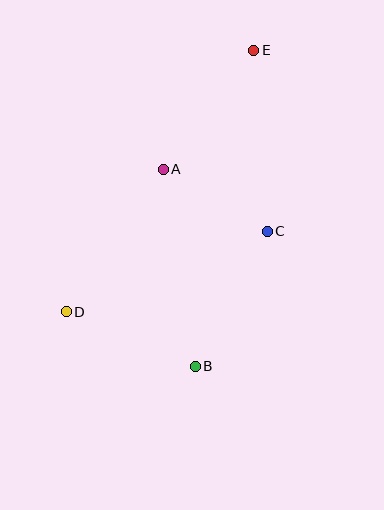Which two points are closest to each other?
Points A and C are closest to each other.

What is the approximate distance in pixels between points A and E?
The distance between A and E is approximately 149 pixels.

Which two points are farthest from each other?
Points D and E are farthest from each other.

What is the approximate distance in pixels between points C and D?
The distance between C and D is approximately 216 pixels.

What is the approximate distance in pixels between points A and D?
The distance between A and D is approximately 173 pixels.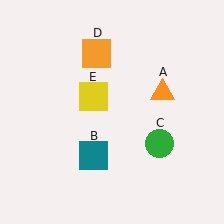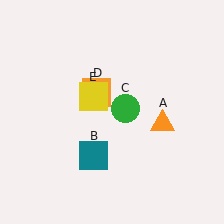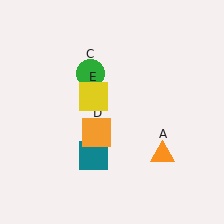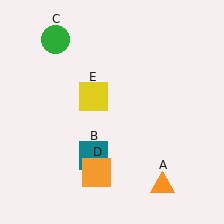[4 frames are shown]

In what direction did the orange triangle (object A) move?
The orange triangle (object A) moved down.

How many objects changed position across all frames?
3 objects changed position: orange triangle (object A), green circle (object C), orange square (object D).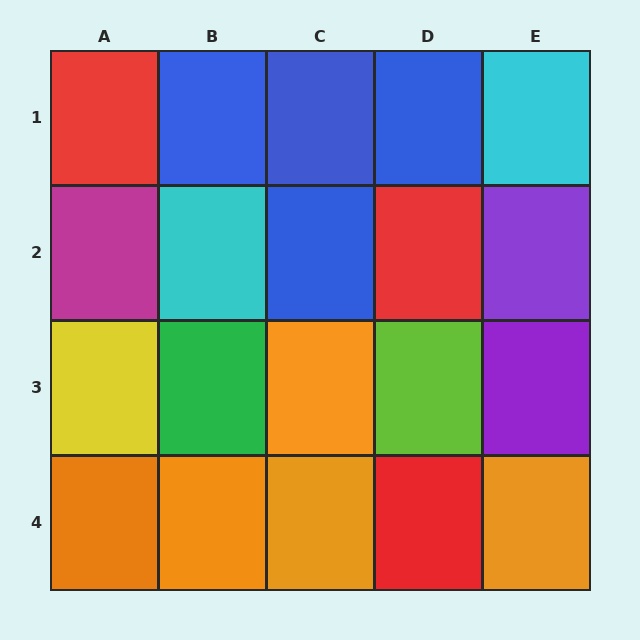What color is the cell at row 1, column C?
Blue.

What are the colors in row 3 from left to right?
Yellow, green, orange, lime, purple.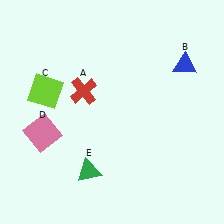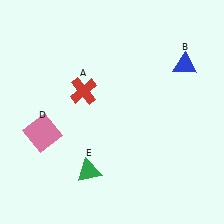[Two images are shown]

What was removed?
The lime square (C) was removed in Image 2.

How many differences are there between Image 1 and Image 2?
There is 1 difference between the two images.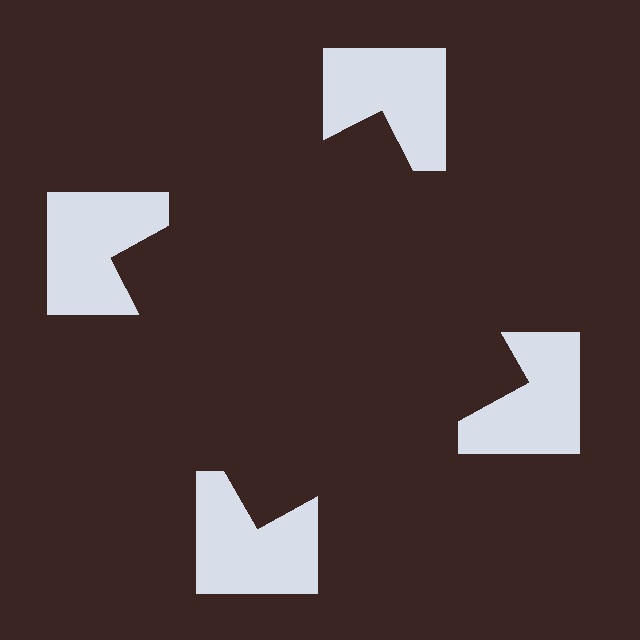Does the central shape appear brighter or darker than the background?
It typically appears slightly darker than the background, even though no actual brightness change is drawn.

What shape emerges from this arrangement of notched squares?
An illusory square — its edges are inferred from the aligned wedge cuts in the notched squares, not physically drawn.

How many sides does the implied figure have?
4 sides.